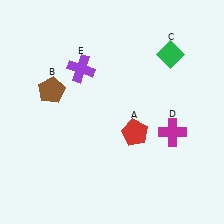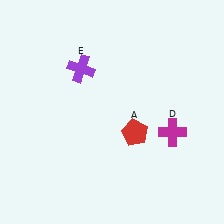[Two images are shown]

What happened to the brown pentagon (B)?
The brown pentagon (B) was removed in Image 2. It was in the top-left area of Image 1.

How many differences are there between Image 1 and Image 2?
There are 2 differences between the two images.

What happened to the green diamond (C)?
The green diamond (C) was removed in Image 2. It was in the top-right area of Image 1.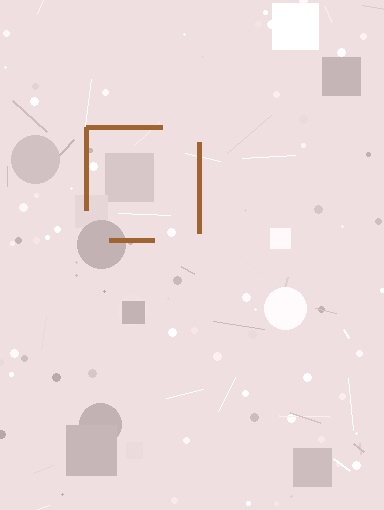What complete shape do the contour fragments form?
The contour fragments form a square.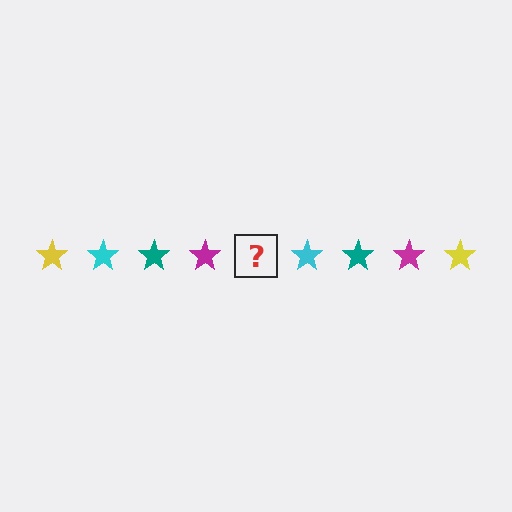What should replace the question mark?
The question mark should be replaced with a yellow star.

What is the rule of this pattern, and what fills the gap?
The rule is that the pattern cycles through yellow, cyan, teal, magenta stars. The gap should be filled with a yellow star.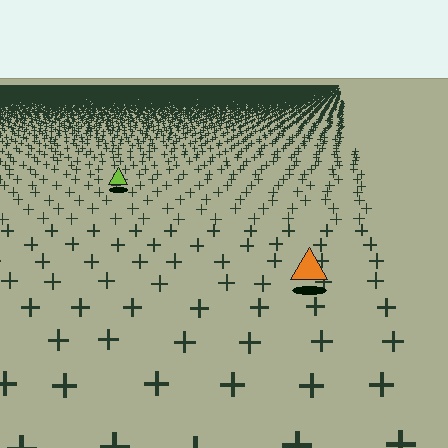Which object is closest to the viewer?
The orange triangle is closest. The texture marks near it are larger and more spread out.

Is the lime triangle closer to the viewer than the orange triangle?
No. The orange triangle is closer — you can tell from the texture gradient: the ground texture is coarser near it.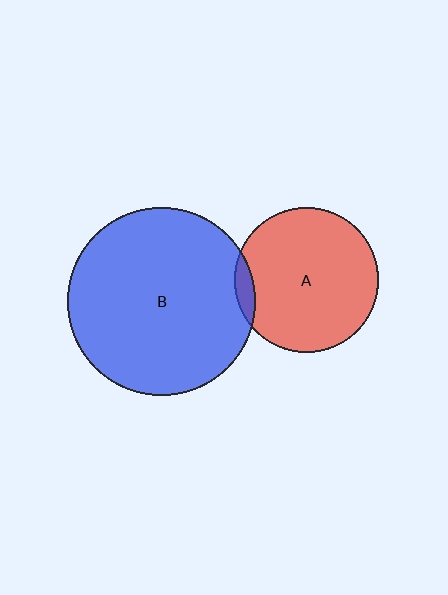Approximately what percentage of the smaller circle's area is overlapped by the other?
Approximately 5%.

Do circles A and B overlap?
Yes.